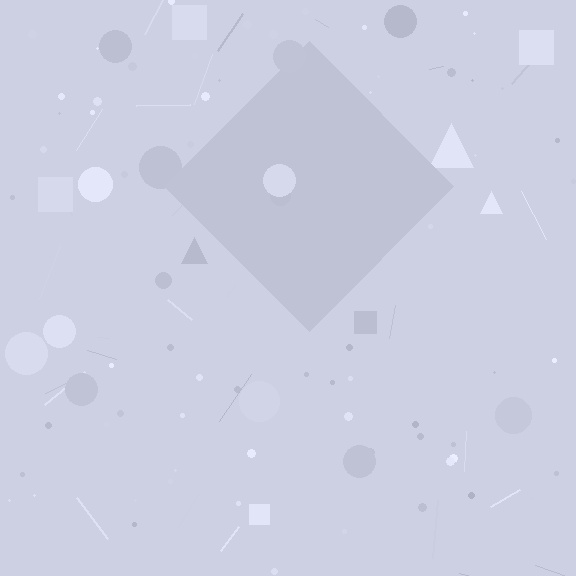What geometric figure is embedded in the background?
A diamond is embedded in the background.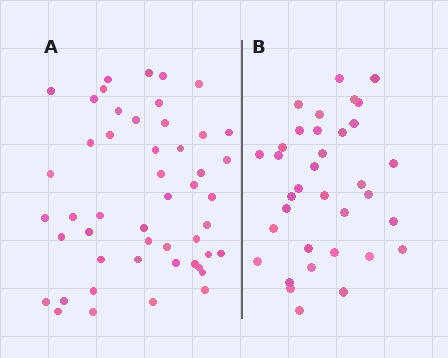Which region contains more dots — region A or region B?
Region A (the left region) has more dots.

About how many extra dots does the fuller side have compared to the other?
Region A has approximately 15 more dots than region B.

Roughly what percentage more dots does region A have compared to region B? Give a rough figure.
About 40% more.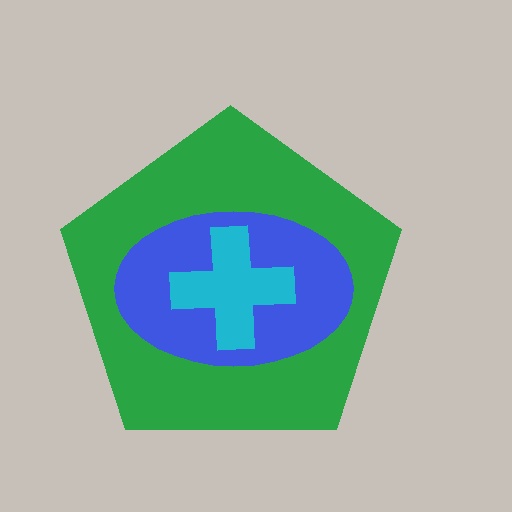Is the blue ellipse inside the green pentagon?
Yes.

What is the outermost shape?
The green pentagon.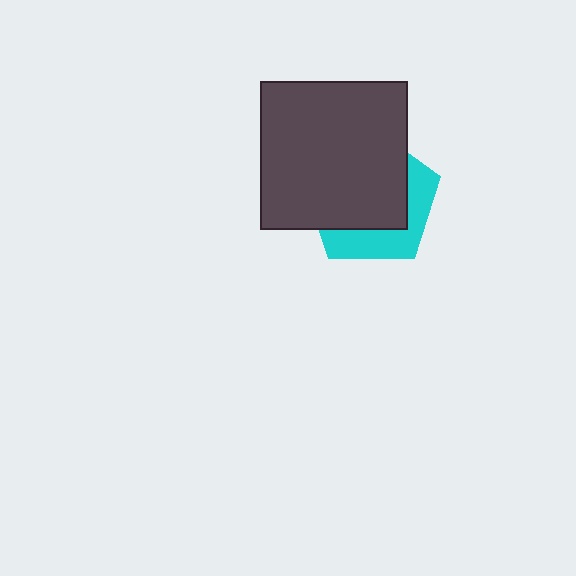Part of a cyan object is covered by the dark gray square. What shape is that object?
It is a pentagon.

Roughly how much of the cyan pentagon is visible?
A small part of it is visible (roughly 36%).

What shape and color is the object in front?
The object in front is a dark gray square.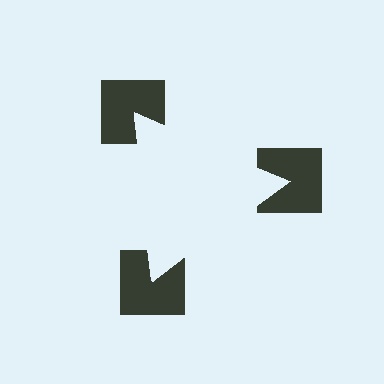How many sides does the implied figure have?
3 sides.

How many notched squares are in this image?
There are 3 — one at each vertex of the illusory triangle.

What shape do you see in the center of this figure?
An illusory triangle — its edges are inferred from the aligned wedge cuts in the notched squares, not physically drawn.